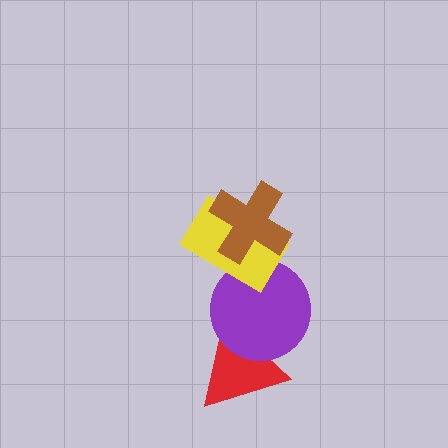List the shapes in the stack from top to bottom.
From top to bottom: the brown cross, the yellow rectangle, the purple circle, the red triangle.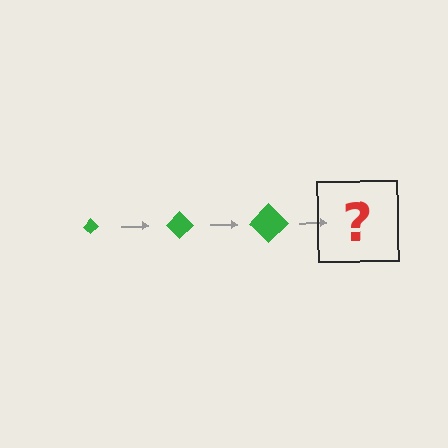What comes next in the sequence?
The next element should be a green diamond, larger than the previous one.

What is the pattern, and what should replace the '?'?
The pattern is that the diamond gets progressively larger each step. The '?' should be a green diamond, larger than the previous one.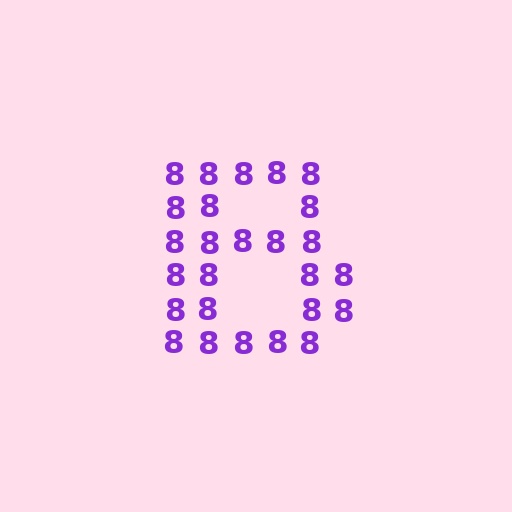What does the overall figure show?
The overall figure shows the letter B.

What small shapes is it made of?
It is made of small digit 8's.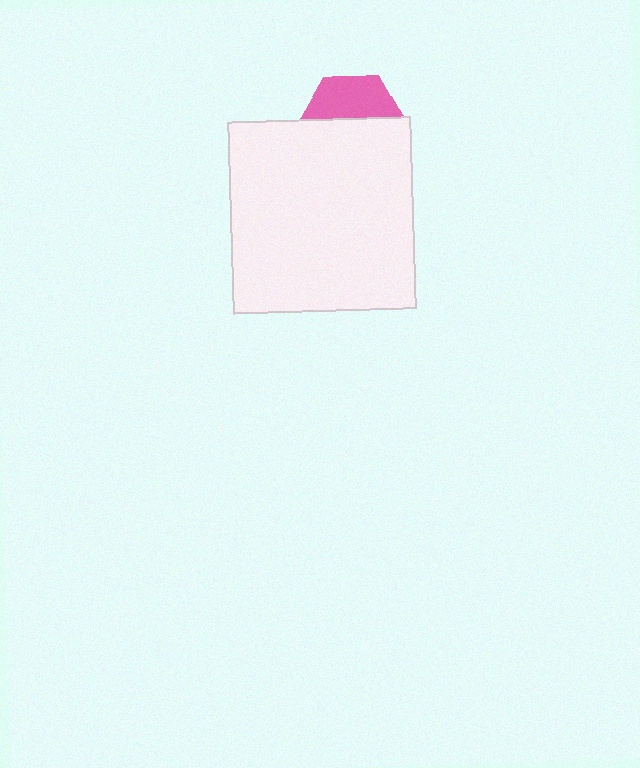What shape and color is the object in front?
The object in front is a white rectangle.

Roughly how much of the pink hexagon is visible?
A small part of it is visible (roughly 43%).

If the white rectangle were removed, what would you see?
You would see the complete pink hexagon.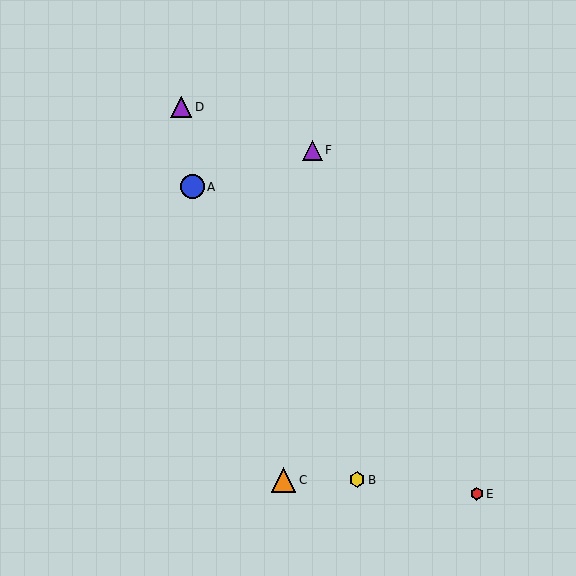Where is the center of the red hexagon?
The center of the red hexagon is at (477, 494).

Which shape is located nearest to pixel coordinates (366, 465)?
The yellow hexagon (labeled B) at (357, 480) is nearest to that location.